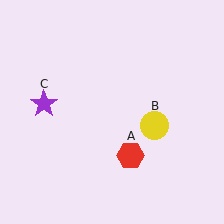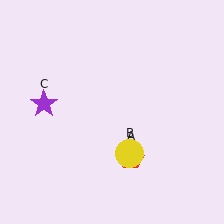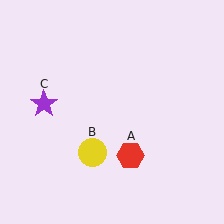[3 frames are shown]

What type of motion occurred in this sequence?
The yellow circle (object B) rotated clockwise around the center of the scene.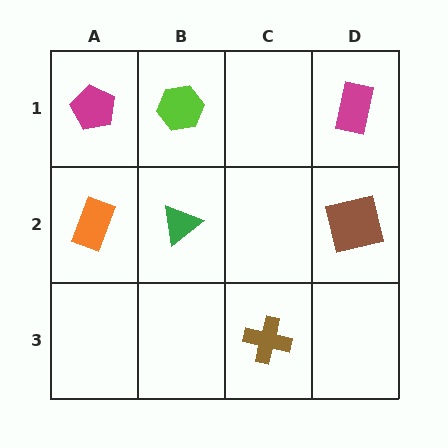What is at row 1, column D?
A magenta rectangle.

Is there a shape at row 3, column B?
No, that cell is empty.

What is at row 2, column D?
A brown square.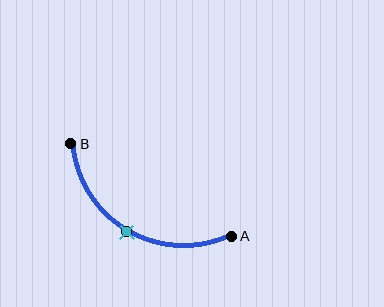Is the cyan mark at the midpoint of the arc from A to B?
Yes. The cyan mark lies on the arc at equal arc-length from both A and B — it is the arc midpoint.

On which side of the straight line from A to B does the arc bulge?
The arc bulges below the straight line connecting A and B.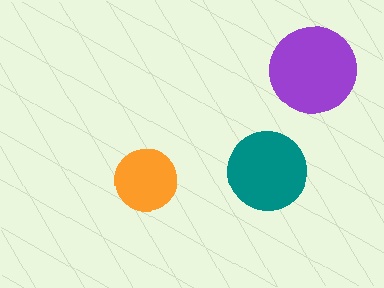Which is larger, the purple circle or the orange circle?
The purple one.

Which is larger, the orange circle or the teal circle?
The teal one.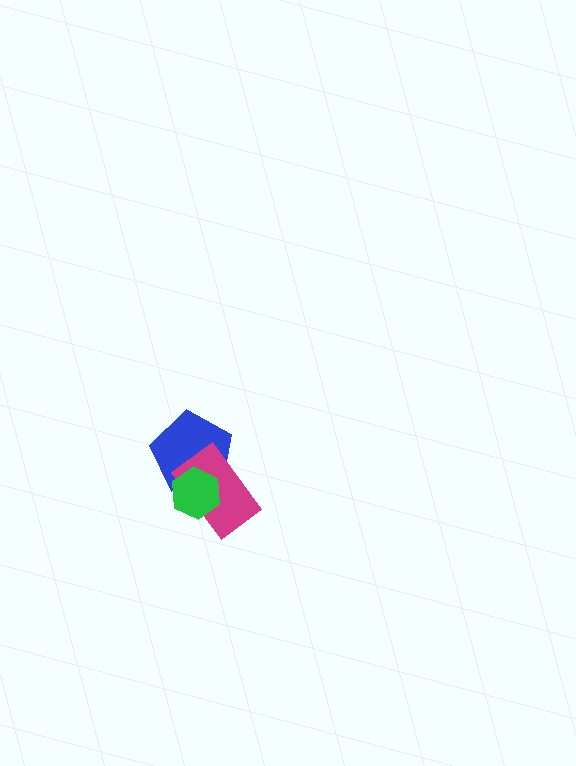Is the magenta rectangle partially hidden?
Yes, it is partially covered by another shape.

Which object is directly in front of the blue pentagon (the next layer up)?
The magenta rectangle is directly in front of the blue pentagon.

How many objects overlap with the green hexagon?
2 objects overlap with the green hexagon.